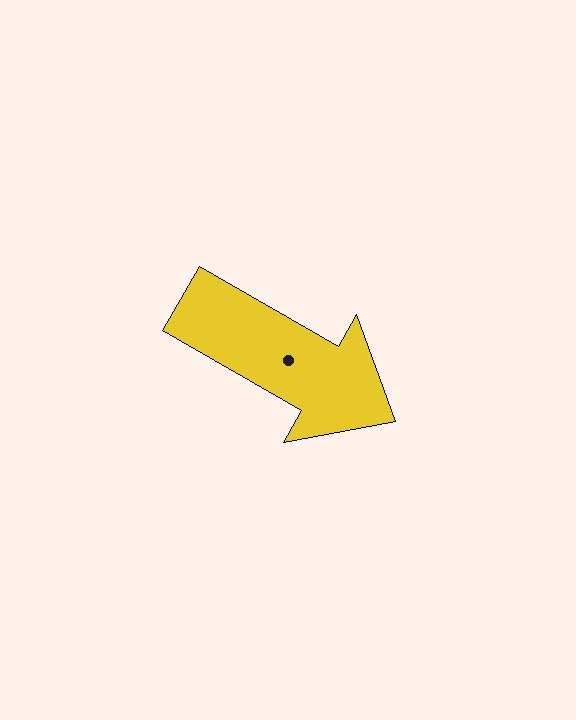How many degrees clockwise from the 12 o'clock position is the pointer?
Approximately 120 degrees.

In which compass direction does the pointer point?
Southeast.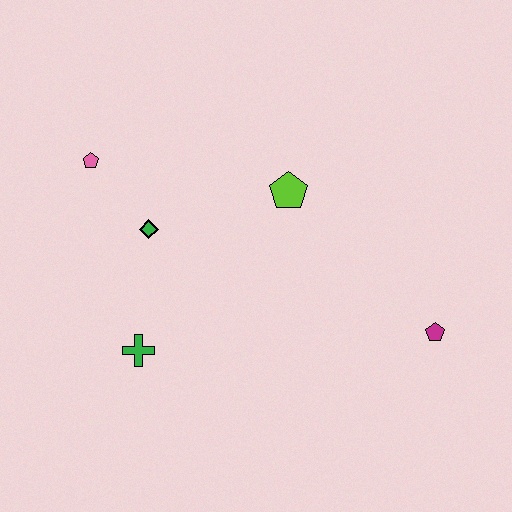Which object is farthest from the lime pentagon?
The green cross is farthest from the lime pentagon.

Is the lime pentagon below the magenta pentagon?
No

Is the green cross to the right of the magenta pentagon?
No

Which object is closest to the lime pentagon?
The green diamond is closest to the lime pentagon.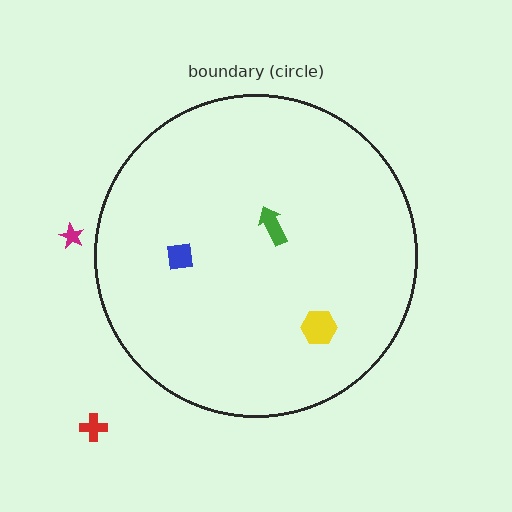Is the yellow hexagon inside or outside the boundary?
Inside.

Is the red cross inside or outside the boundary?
Outside.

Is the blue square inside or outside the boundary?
Inside.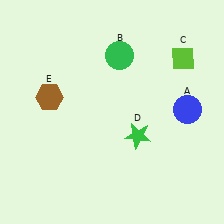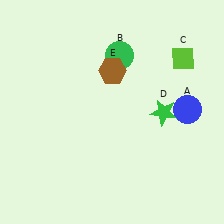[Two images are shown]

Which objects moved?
The objects that moved are: the green star (D), the brown hexagon (E).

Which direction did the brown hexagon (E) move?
The brown hexagon (E) moved right.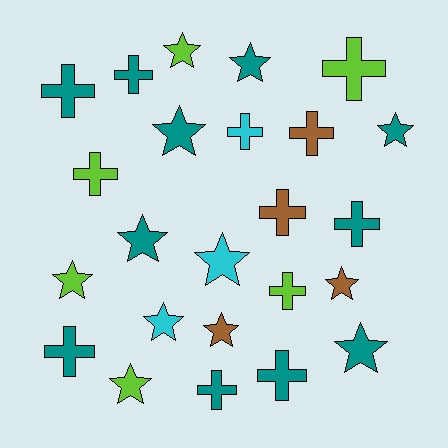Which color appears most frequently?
Teal, with 11 objects.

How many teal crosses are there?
There are 6 teal crosses.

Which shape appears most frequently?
Cross, with 12 objects.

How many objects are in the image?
There are 24 objects.